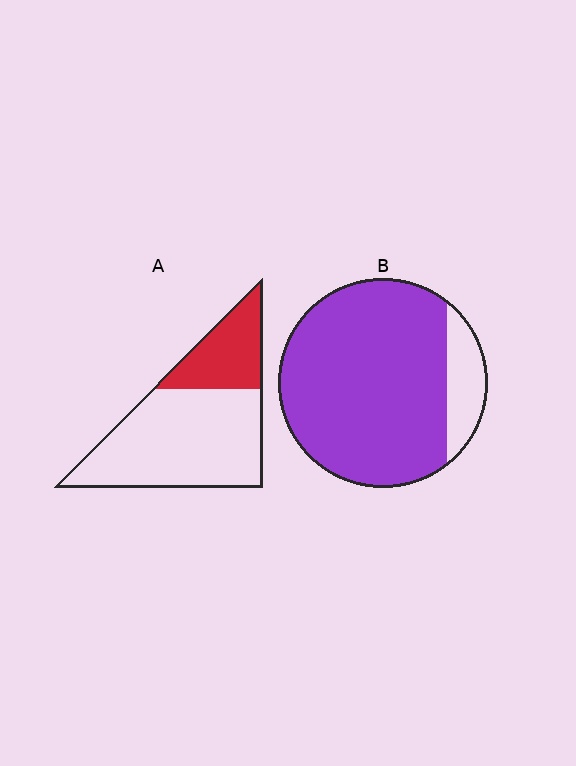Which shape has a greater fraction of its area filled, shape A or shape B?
Shape B.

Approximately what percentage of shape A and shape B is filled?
A is approximately 30% and B is approximately 85%.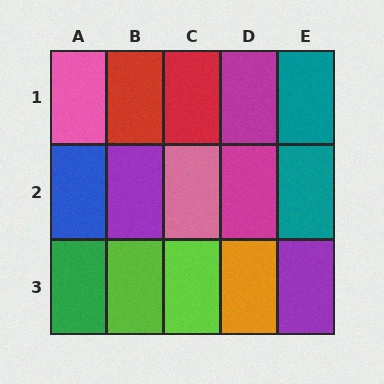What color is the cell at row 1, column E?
Teal.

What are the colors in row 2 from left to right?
Blue, purple, pink, magenta, teal.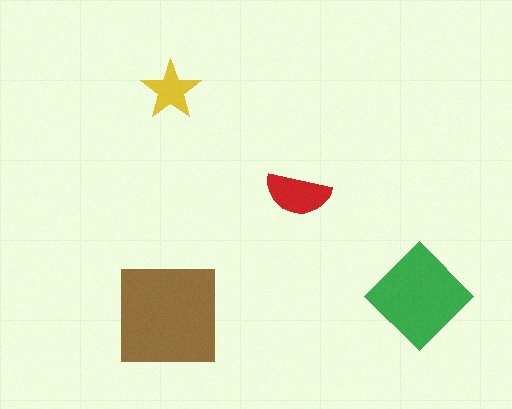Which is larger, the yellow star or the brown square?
The brown square.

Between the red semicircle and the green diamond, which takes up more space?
The green diamond.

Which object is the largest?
The brown square.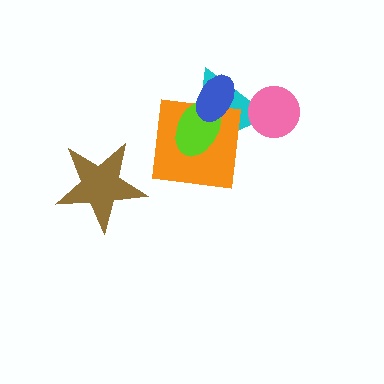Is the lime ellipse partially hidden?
Yes, it is partially covered by another shape.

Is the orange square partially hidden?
Yes, it is partially covered by another shape.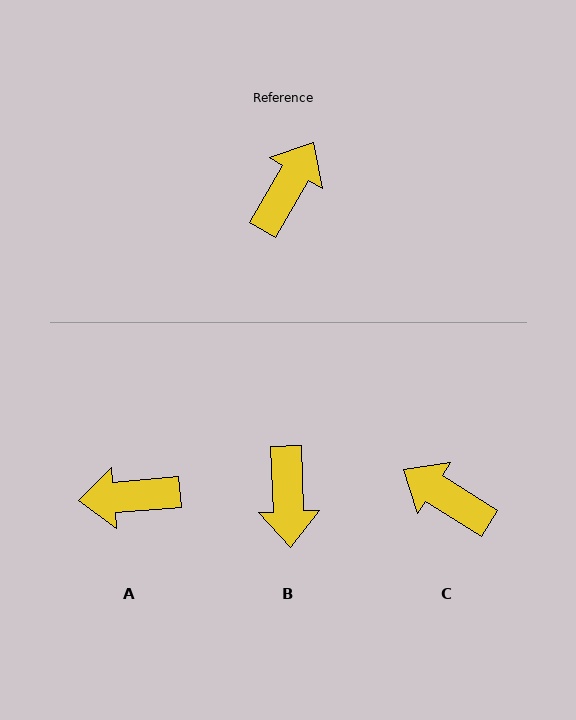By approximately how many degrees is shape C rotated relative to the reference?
Approximately 88 degrees counter-clockwise.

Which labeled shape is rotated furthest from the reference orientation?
B, about 147 degrees away.